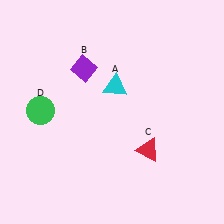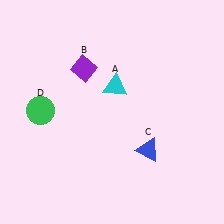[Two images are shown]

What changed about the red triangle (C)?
In Image 1, C is red. In Image 2, it changed to blue.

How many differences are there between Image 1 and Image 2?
There is 1 difference between the two images.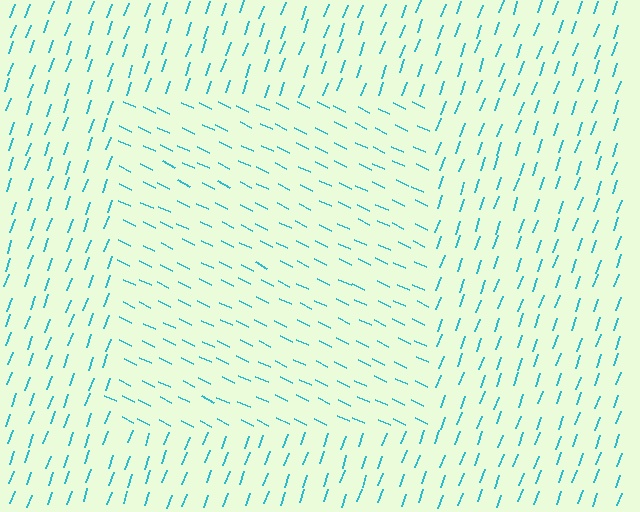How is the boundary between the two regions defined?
The boundary is defined purely by a change in line orientation (approximately 84 degrees difference). All lines are the same color and thickness.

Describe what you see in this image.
The image is filled with small cyan line segments. A rectangle region in the image has lines oriented differently from the surrounding lines, creating a visible texture boundary.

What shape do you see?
I see a rectangle.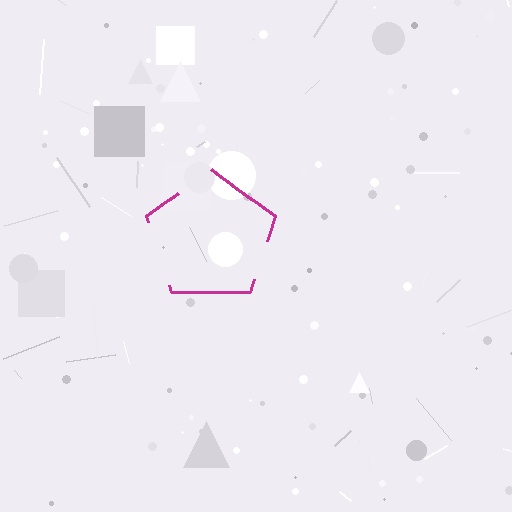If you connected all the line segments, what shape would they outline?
They would outline a pentagon.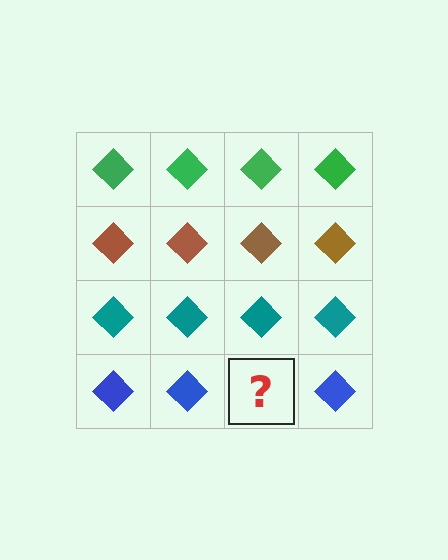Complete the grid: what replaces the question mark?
The question mark should be replaced with a blue diamond.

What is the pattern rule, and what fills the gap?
The rule is that each row has a consistent color. The gap should be filled with a blue diamond.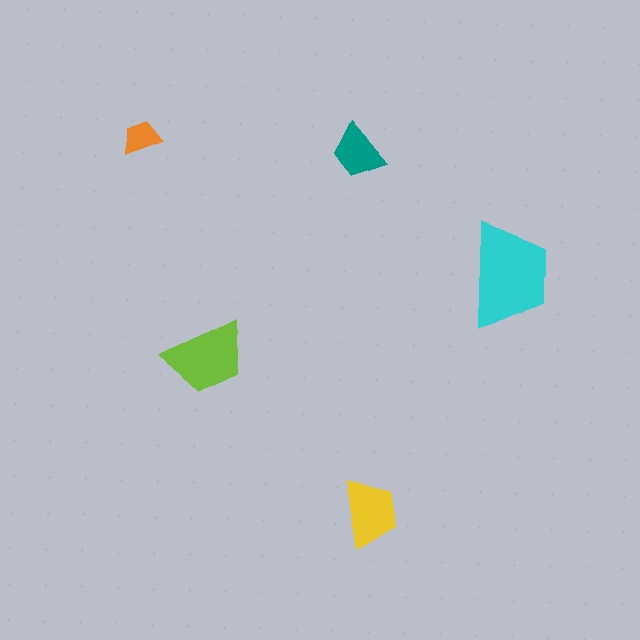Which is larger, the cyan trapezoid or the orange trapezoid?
The cyan one.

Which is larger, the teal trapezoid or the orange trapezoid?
The teal one.